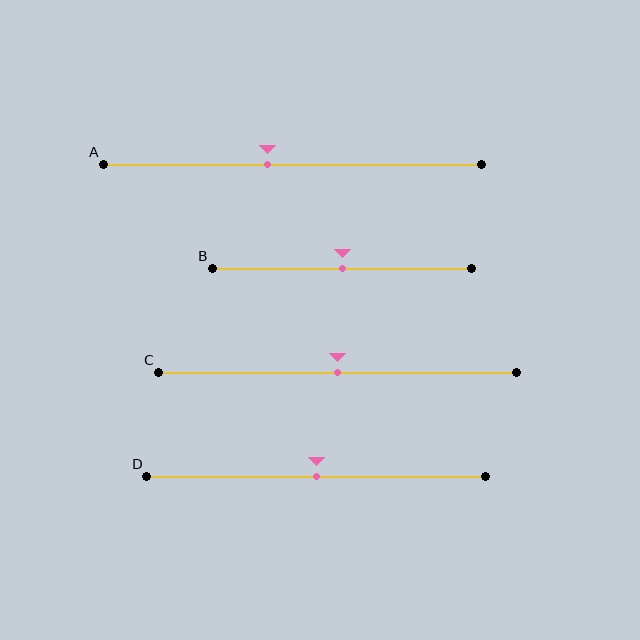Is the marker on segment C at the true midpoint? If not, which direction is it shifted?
Yes, the marker on segment C is at the true midpoint.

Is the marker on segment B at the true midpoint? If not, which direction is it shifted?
Yes, the marker on segment B is at the true midpoint.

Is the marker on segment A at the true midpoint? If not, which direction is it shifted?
No, the marker on segment A is shifted to the left by about 7% of the segment length.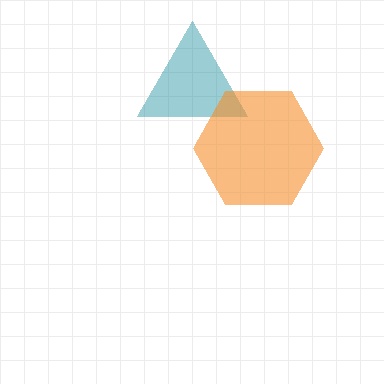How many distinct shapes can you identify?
There are 2 distinct shapes: a teal triangle, an orange hexagon.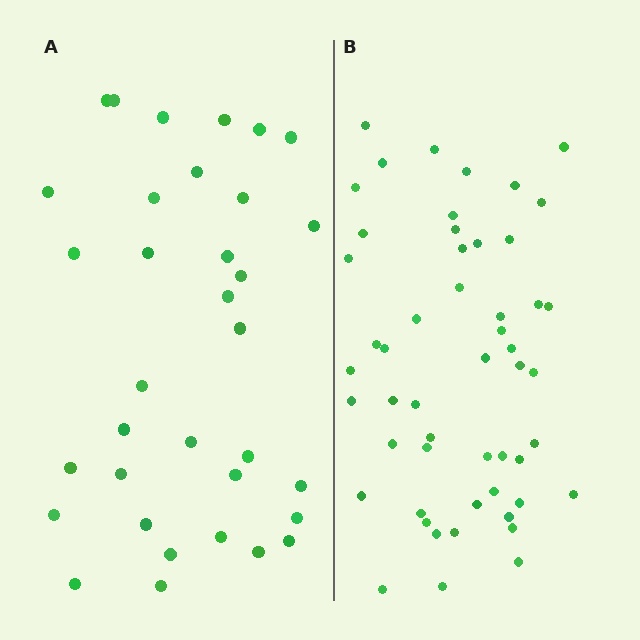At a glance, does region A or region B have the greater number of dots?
Region B (the right region) has more dots.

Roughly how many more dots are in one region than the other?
Region B has approximately 20 more dots than region A.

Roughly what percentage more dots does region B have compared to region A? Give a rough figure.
About 55% more.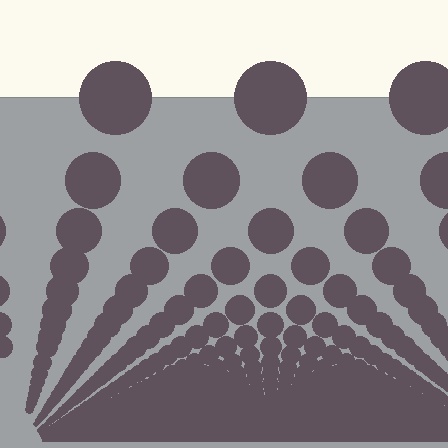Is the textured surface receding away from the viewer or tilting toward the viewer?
The surface appears to tilt toward the viewer. Texture elements get larger and sparser toward the top.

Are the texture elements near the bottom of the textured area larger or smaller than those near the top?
Smaller. The gradient is inverted — elements near the bottom are smaller and denser.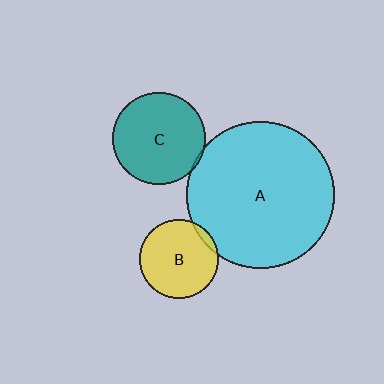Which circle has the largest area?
Circle A (cyan).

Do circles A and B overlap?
Yes.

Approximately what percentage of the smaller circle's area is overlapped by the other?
Approximately 5%.